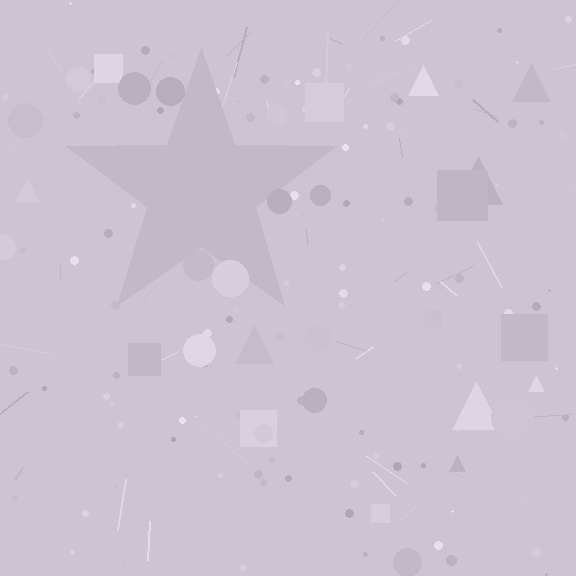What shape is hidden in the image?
A star is hidden in the image.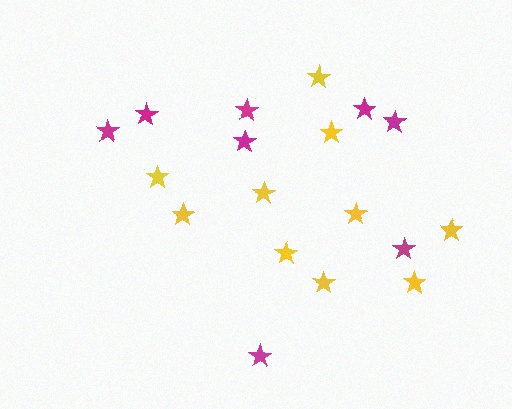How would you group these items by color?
There are 2 groups: one group of magenta stars (8) and one group of yellow stars (10).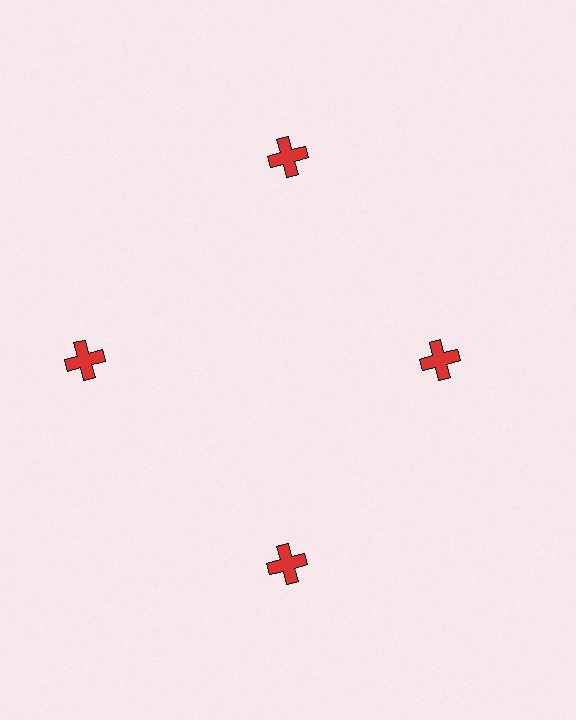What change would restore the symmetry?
The symmetry would be restored by moving it outward, back onto the ring so that all 4 crosses sit at equal angles and equal distance from the center.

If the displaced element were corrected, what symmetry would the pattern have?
It would have 4-fold rotational symmetry — the pattern would map onto itself every 90 degrees.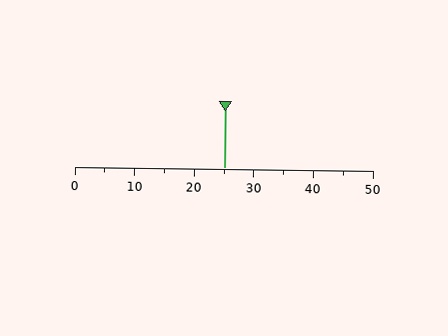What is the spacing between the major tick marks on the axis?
The major ticks are spaced 10 apart.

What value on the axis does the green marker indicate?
The marker indicates approximately 25.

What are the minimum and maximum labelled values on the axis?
The axis runs from 0 to 50.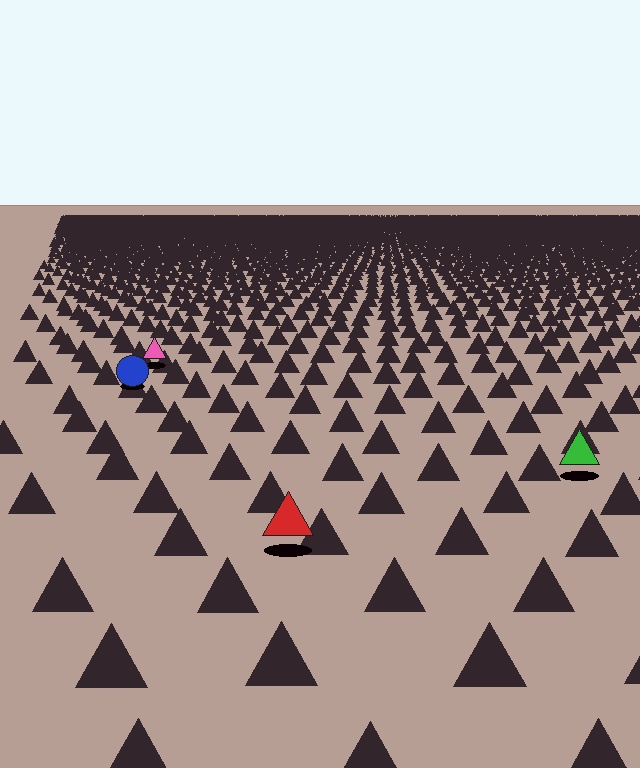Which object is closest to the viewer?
The red triangle is closest. The texture marks near it are larger and more spread out.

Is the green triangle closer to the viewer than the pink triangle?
Yes. The green triangle is closer — you can tell from the texture gradient: the ground texture is coarser near it.